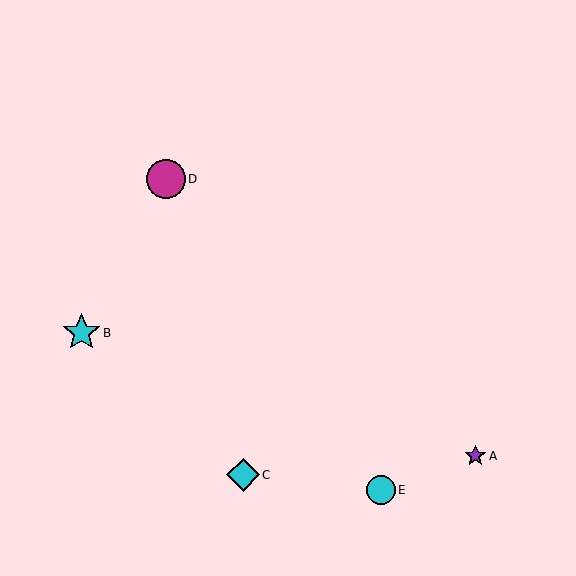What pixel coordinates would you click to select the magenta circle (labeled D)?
Click at (166, 179) to select the magenta circle D.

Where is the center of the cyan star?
The center of the cyan star is at (82, 333).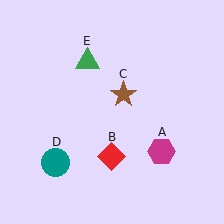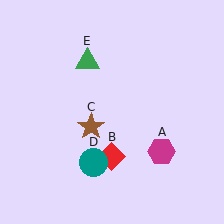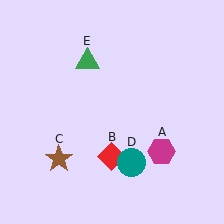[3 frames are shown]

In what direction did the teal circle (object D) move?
The teal circle (object D) moved right.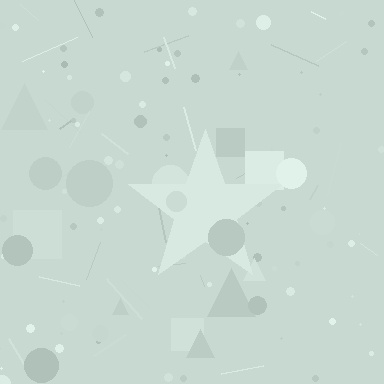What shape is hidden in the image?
A star is hidden in the image.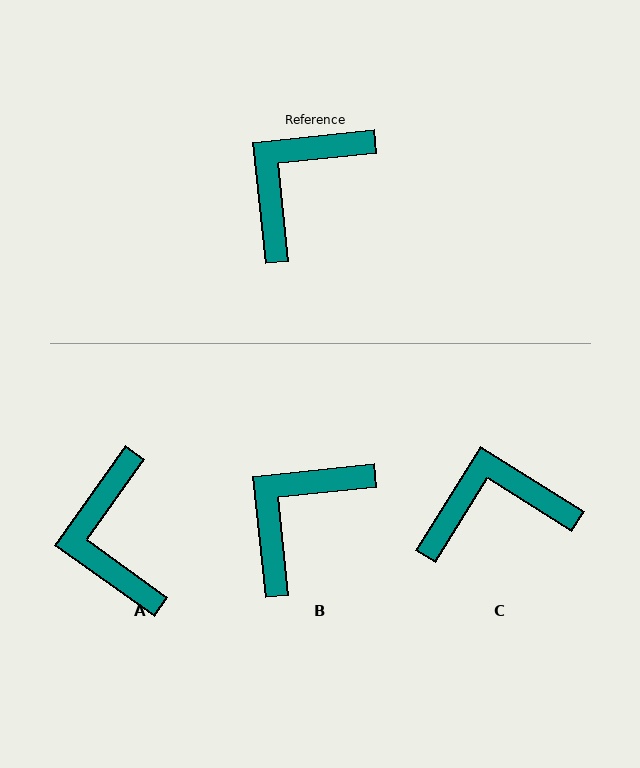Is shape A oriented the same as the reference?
No, it is off by about 48 degrees.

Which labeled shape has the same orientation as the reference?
B.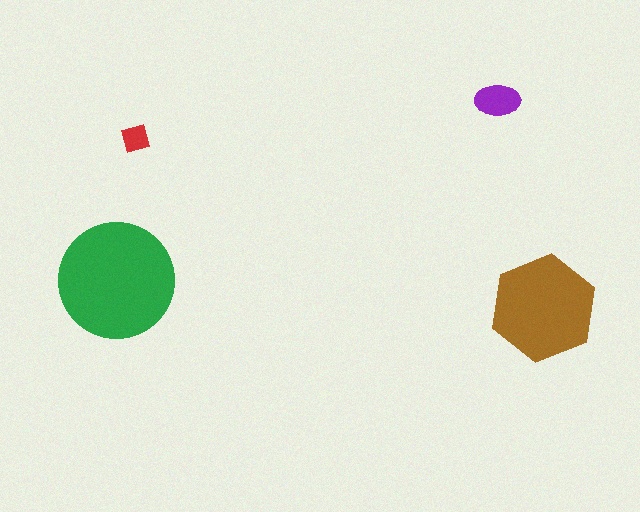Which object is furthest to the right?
The brown hexagon is rightmost.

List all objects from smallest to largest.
The red square, the purple ellipse, the brown hexagon, the green circle.